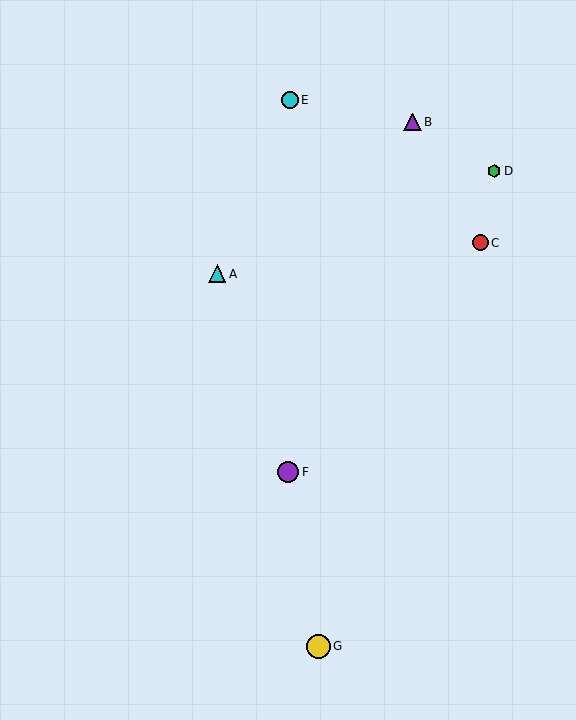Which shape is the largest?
The yellow circle (labeled G) is the largest.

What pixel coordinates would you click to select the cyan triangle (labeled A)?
Click at (217, 274) to select the cyan triangle A.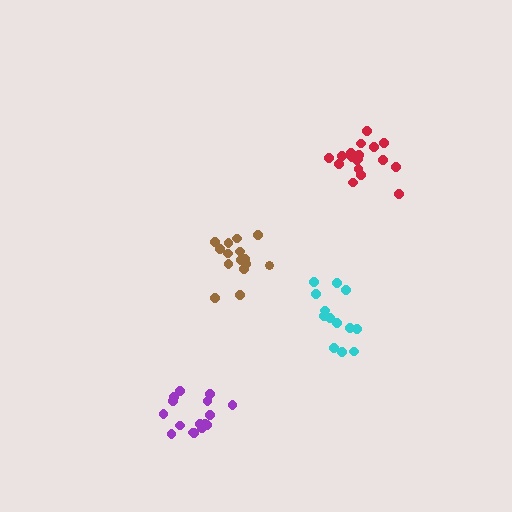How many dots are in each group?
Group 1: 15 dots, Group 2: 19 dots, Group 3: 13 dots, Group 4: 16 dots (63 total).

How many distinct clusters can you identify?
There are 4 distinct clusters.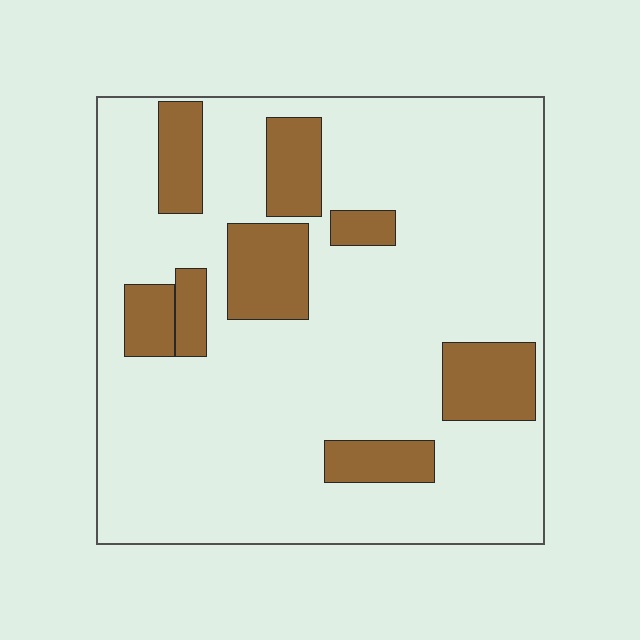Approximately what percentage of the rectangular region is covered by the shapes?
Approximately 20%.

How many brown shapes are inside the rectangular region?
8.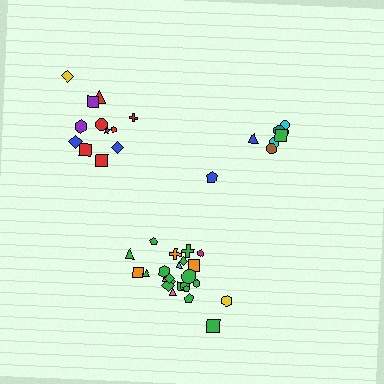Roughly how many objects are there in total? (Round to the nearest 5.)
Roughly 45 objects in total.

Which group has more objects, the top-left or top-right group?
The top-left group.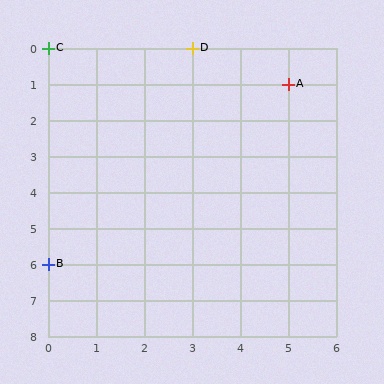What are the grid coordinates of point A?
Point A is at grid coordinates (5, 1).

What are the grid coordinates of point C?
Point C is at grid coordinates (0, 0).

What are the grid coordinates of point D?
Point D is at grid coordinates (3, 0).